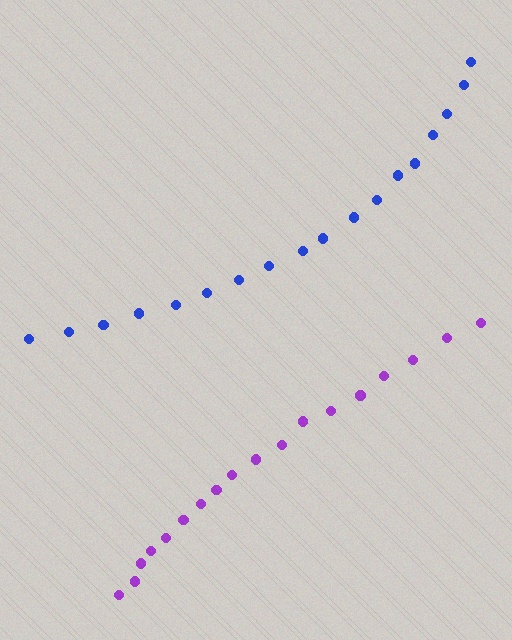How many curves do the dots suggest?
There are 2 distinct paths.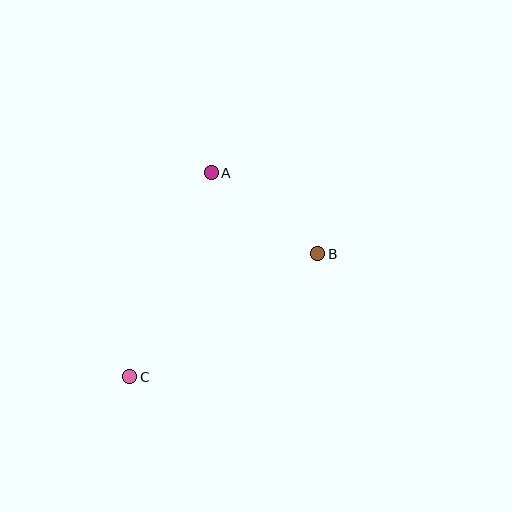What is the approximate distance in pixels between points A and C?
The distance between A and C is approximately 220 pixels.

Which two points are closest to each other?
Points A and B are closest to each other.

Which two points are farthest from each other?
Points B and C are farthest from each other.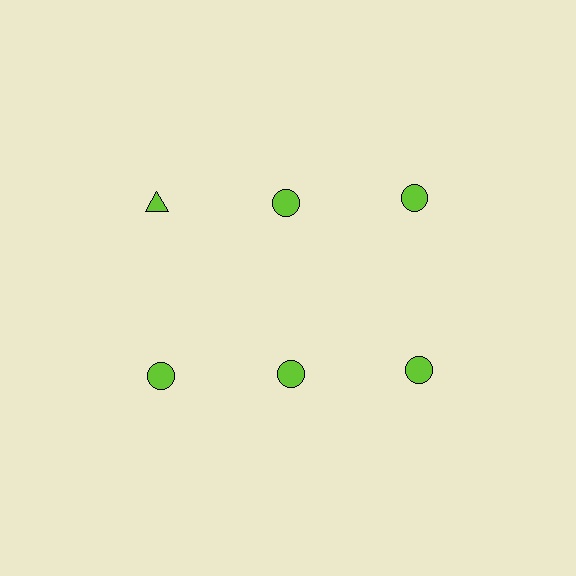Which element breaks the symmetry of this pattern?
The lime triangle in the top row, leftmost column breaks the symmetry. All other shapes are lime circles.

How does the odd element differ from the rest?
It has a different shape: triangle instead of circle.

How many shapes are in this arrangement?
There are 6 shapes arranged in a grid pattern.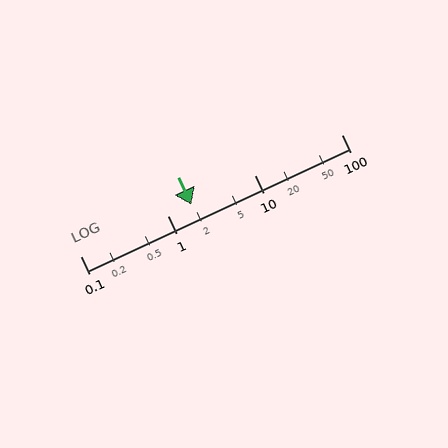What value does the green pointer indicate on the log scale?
The pointer indicates approximately 1.9.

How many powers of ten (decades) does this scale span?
The scale spans 3 decades, from 0.1 to 100.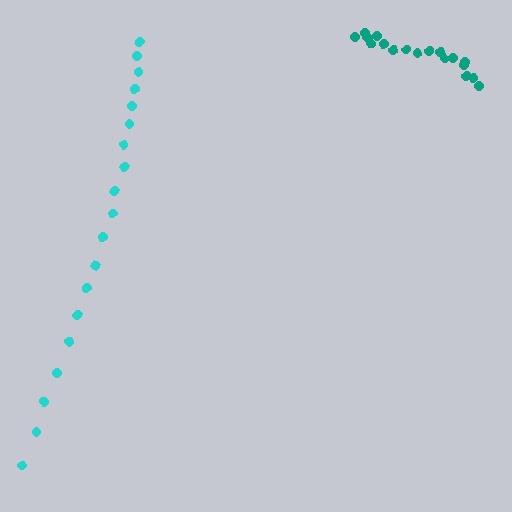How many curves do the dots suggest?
There are 2 distinct paths.